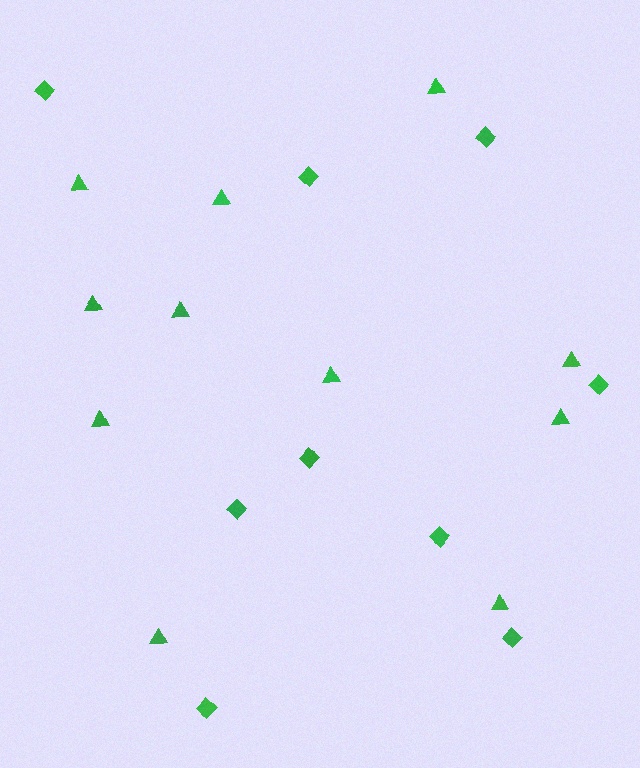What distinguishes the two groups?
There are 2 groups: one group of diamonds (9) and one group of triangles (11).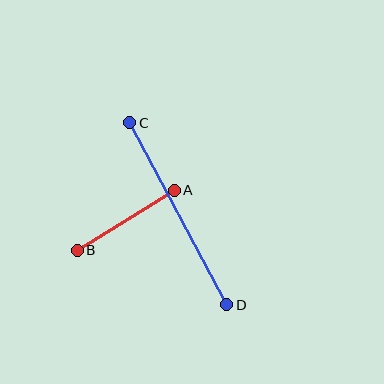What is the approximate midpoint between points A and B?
The midpoint is at approximately (126, 220) pixels.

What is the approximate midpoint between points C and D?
The midpoint is at approximately (178, 214) pixels.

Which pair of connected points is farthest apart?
Points C and D are farthest apart.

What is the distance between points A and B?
The distance is approximately 114 pixels.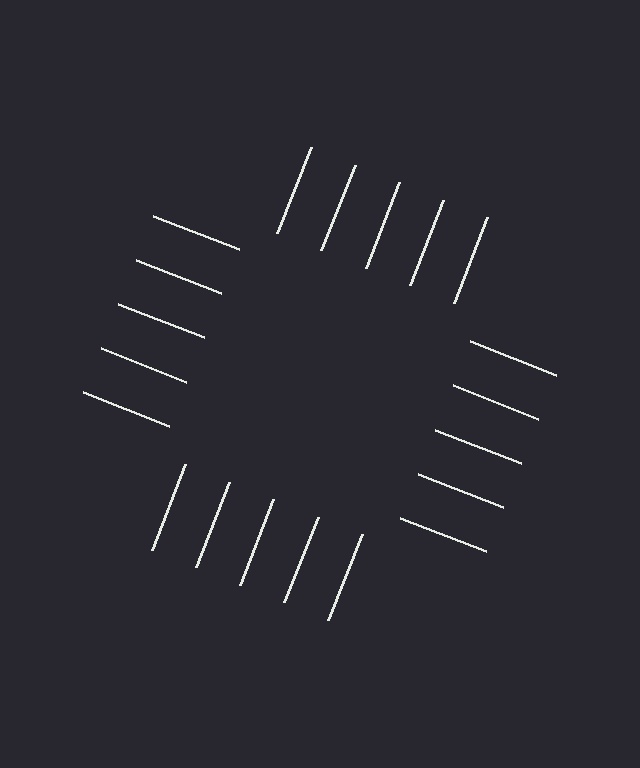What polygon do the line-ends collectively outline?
An illusory square — the line segments terminate on its edges but no continuous stroke is drawn.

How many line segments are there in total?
20 — 5 along each of the 4 edges.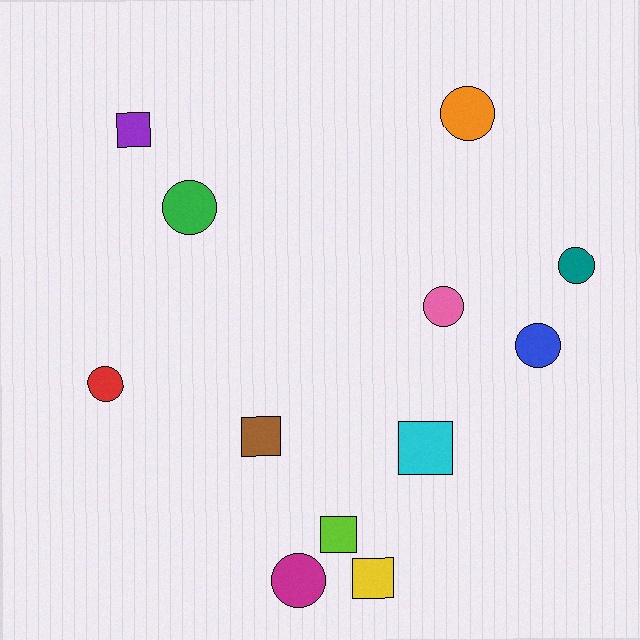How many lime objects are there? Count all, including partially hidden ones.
There is 1 lime object.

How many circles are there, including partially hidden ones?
There are 7 circles.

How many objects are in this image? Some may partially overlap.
There are 12 objects.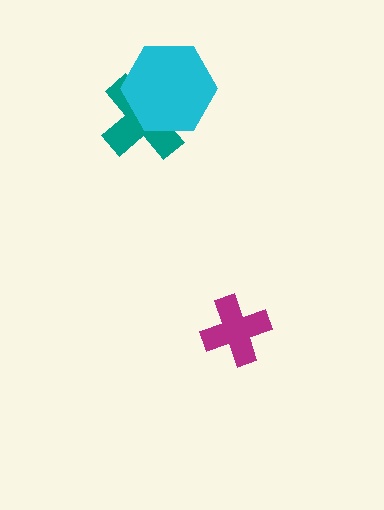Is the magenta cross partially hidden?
No, no other shape covers it.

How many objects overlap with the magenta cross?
0 objects overlap with the magenta cross.